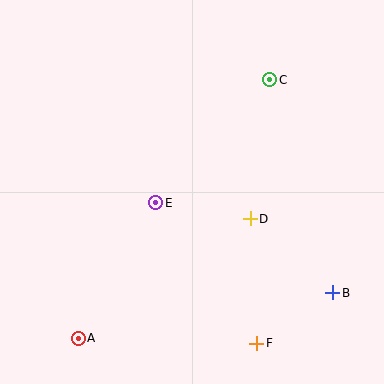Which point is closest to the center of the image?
Point E at (156, 203) is closest to the center.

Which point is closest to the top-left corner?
Point E is closest to the top-left corner.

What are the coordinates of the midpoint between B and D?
The midpoint between B and D is at (291, 256).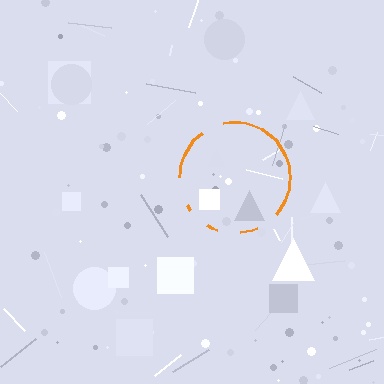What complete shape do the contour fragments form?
The contour fragments form a circle.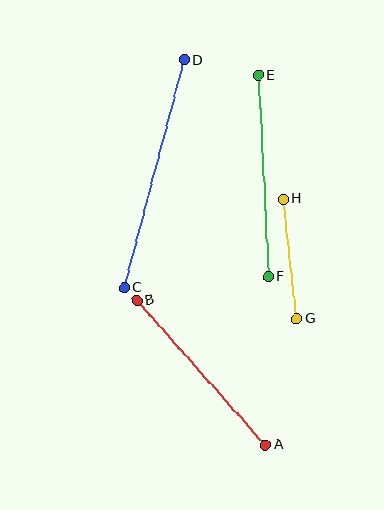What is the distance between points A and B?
The distance is approximately 194 pixels.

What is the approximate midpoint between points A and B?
The midpoint is at approximately (201, 373) pixels.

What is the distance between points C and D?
The distance is approximately 236 pixels.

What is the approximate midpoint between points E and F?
The midpoint is at approximately (263, 176) pixels.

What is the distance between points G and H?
The distance is approximately 120 pixels.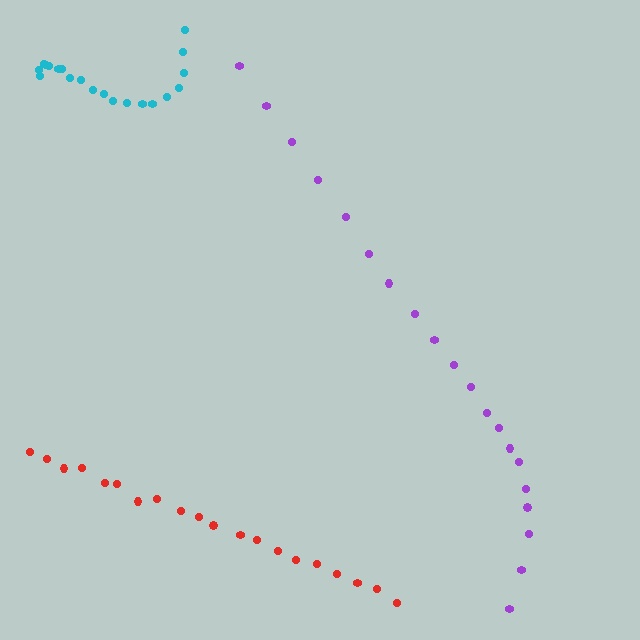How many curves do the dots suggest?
There are 3 distinct paths.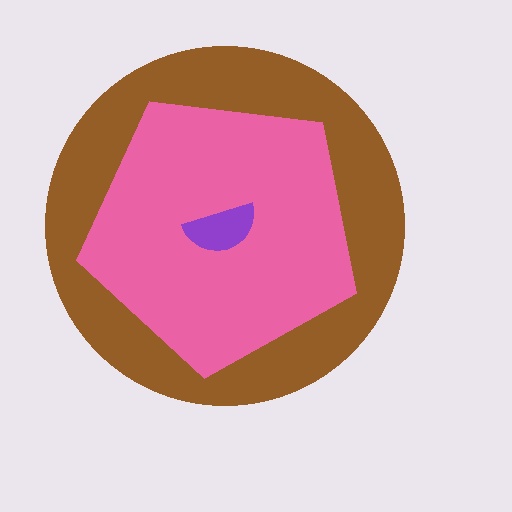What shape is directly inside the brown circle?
The pink pentagon.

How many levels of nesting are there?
3.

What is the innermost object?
The purple semicircle.